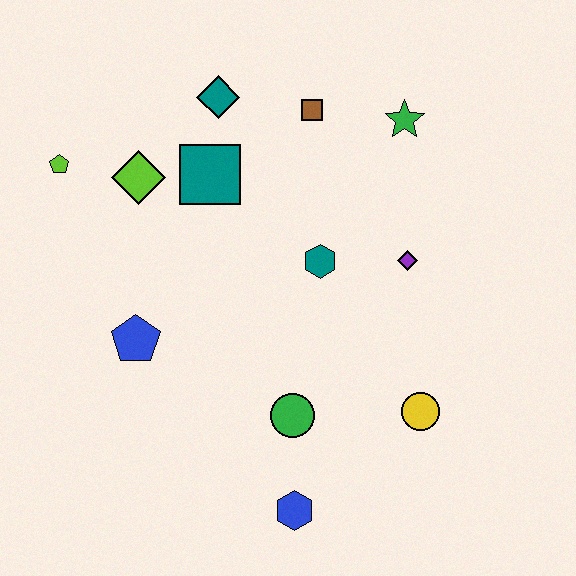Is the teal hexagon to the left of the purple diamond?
Yes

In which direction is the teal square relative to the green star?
The teal square is to the left of the green star.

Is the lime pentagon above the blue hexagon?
Yes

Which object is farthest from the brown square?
The blue hexagon is farthest from the brown square.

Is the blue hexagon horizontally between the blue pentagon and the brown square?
Yes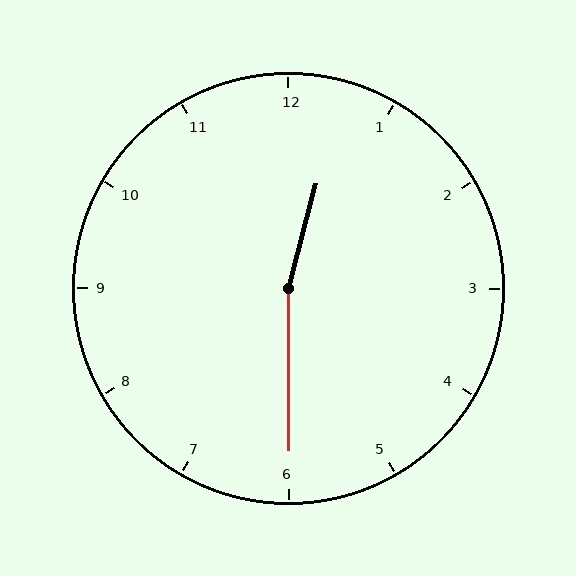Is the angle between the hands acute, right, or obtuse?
It is obtuse.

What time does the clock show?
12:30.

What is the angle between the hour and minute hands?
Approximately 165 degrees.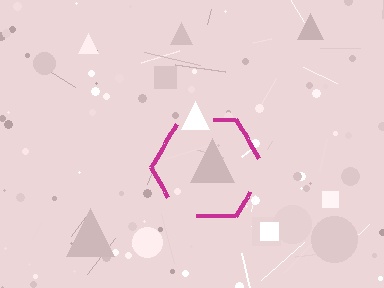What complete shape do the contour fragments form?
The contour fragments form a hexagon.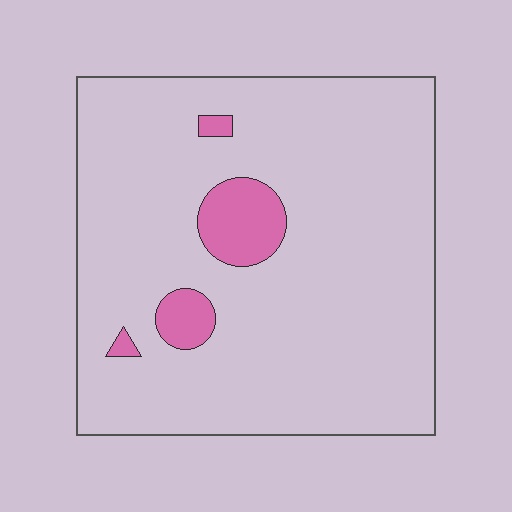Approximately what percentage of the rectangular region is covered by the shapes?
Approximately 10%.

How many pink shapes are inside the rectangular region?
4.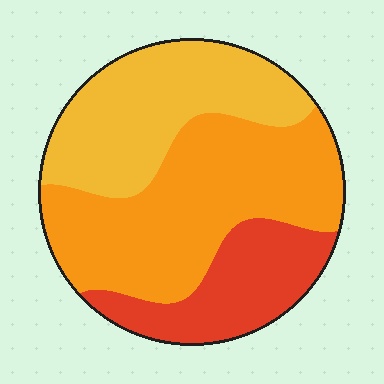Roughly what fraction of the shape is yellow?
Yellow takes up about one third (1/3) of the shape.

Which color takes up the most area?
Orange, at roughly 45%.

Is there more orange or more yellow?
Orange.